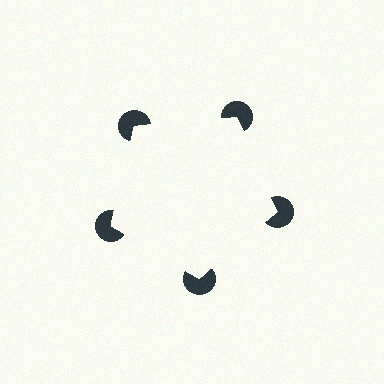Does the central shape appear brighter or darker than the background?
It typically appears slightly brighter than the background, even though no actual brightness change is drawn.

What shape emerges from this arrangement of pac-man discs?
An illusory pentagon — its edges are inferred from the aligned wedge cuts in the pac-man discs, not physically drawn.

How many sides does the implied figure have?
5 sides.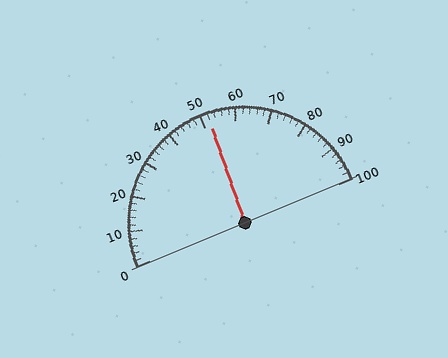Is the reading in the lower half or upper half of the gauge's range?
The reading is in the upper half of the range (0 to 100).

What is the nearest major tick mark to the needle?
The nearest major tick mark is 50.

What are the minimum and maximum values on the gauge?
The gauge ranges from 0 to 100.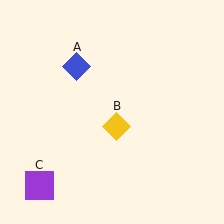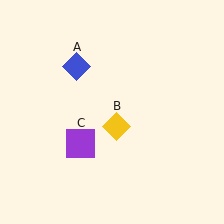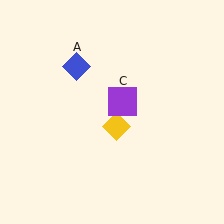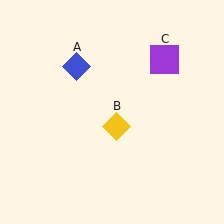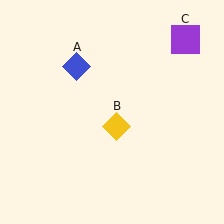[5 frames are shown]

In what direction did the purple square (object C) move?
The purple square (object C) moved up and to the right.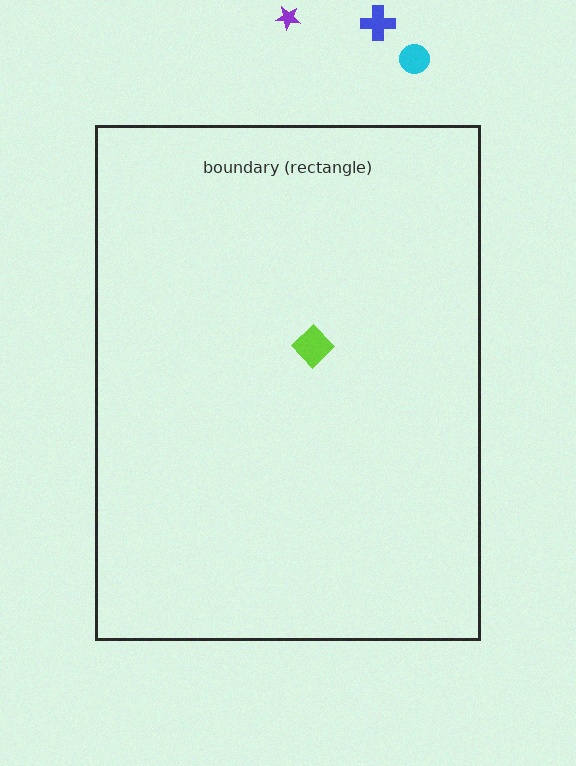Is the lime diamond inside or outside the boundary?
Inside.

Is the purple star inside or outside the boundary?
Outside.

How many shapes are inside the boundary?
1 inside, 3 outside.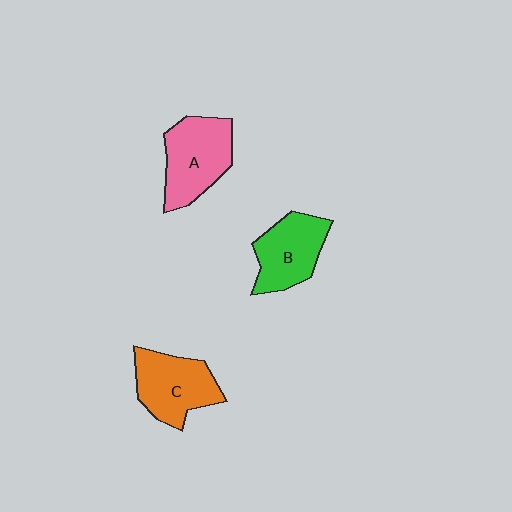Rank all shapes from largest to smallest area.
From largest to smallest: A (pink), C (orange), B (green).